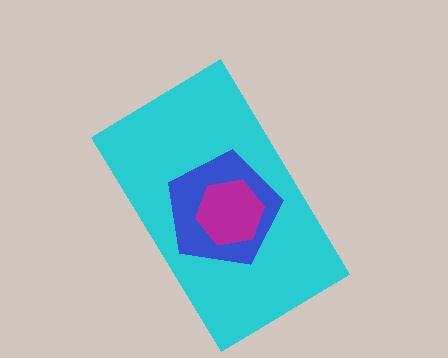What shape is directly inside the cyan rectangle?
The blue pentagon.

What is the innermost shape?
The magenta hexagon.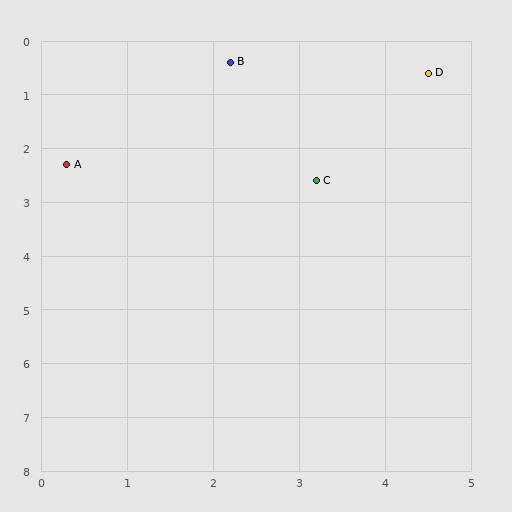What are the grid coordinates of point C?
Point C is at approximately (3.2, 2.6).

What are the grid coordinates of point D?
Point D is at approximately (4.5, 0.6).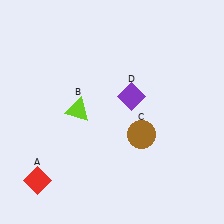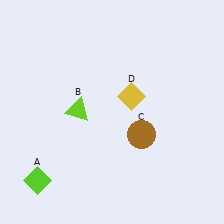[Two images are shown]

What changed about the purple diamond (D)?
In Image 1, D is purple. In Image 2, it changed to yellow.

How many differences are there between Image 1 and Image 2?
There are 2 differences between the two images.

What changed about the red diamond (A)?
In Image 1, A is red. In Image 2, it changed to lime.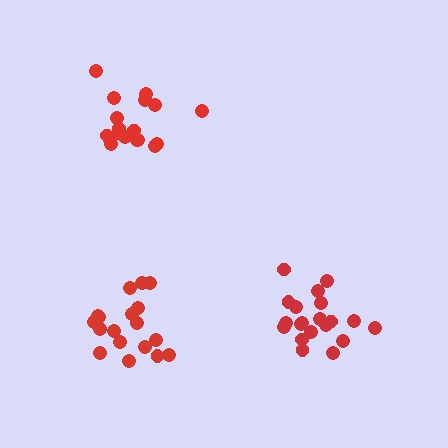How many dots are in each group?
Group 1: 18 dots, Group 2: 18 dots, Group 3: 20 dots (56 total).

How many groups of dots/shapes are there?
There are 3 groups.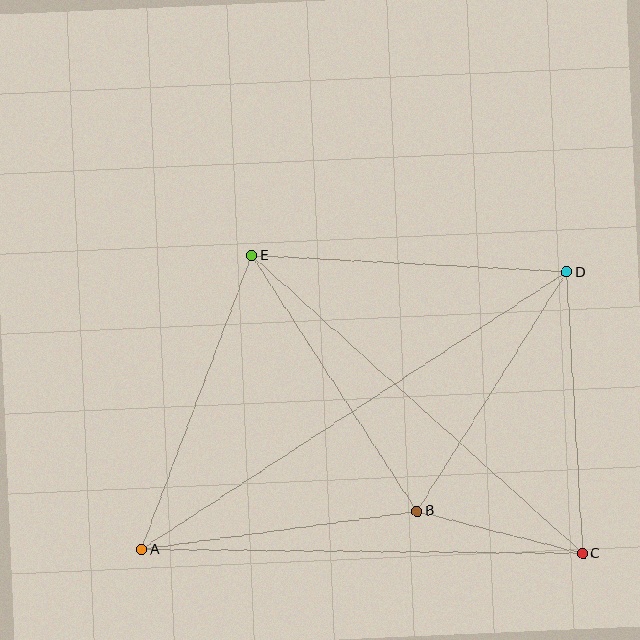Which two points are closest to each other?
Points B and C are closest to each other.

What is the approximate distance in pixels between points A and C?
The distance between A and C is approximately 441 pixels.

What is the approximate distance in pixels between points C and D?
The distance between C and D is approximately 282 pixels.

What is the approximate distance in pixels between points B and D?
The distance between B and D is approximately 282 pixels.